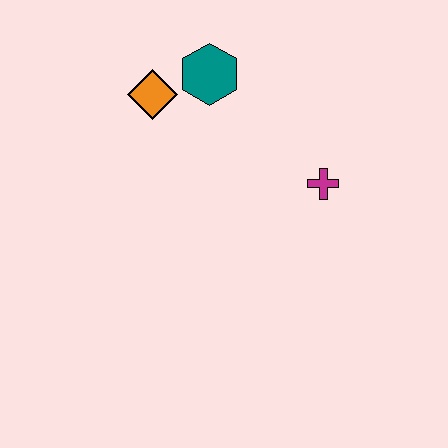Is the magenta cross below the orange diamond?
Yes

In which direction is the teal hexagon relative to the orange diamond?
The teal hexagon is to the right of the orange diamond.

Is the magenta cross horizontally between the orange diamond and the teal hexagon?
No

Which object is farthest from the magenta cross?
The orange diamond is farthest from the magenta cross.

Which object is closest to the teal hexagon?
The orange diamond is closest to the teal hexagon.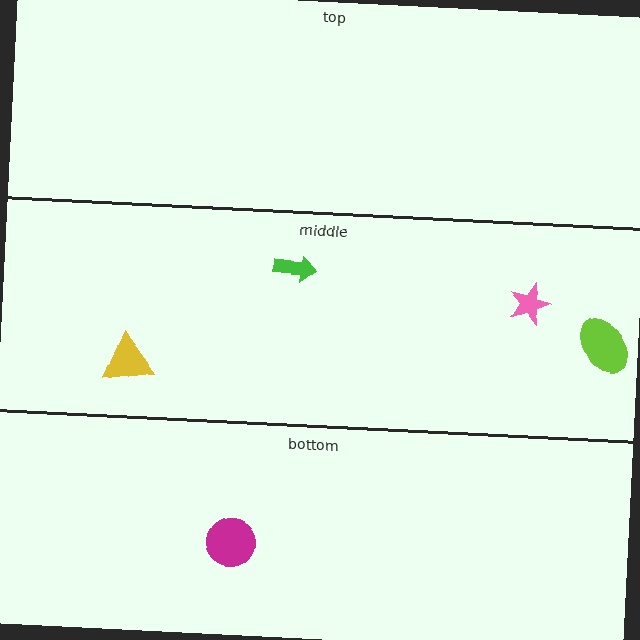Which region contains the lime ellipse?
The middle region.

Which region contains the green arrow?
The middle region.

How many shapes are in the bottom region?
1.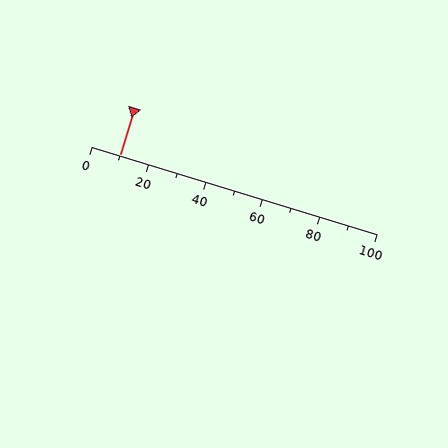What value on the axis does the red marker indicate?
The marker indicates approximately 10.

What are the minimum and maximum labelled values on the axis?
The axis runs from 0 to 100.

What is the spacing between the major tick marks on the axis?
The major ticks are spaced 20 apart.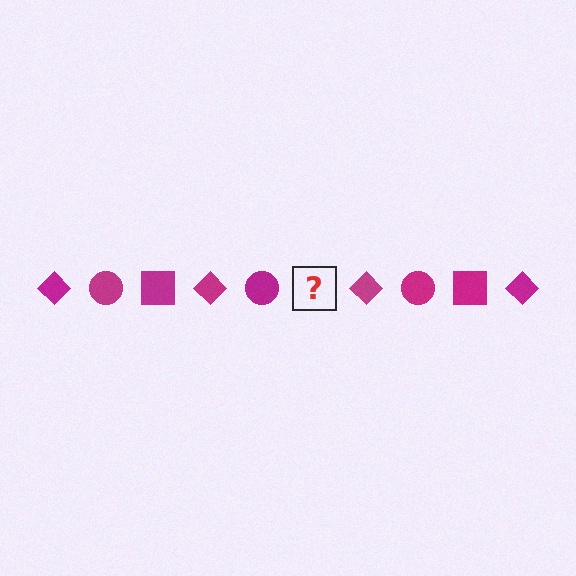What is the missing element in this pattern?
The missing element is a magenta square.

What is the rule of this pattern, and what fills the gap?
The rule is that the pattern cycles through diamond, circle, square shapes in magenta. The gap should be filled with a magenta square.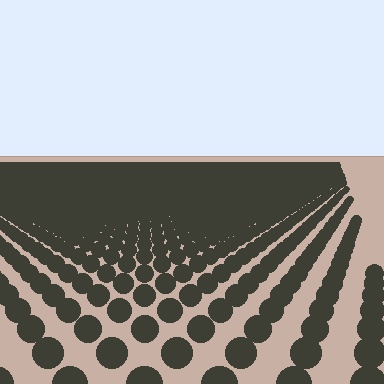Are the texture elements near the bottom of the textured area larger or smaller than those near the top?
Larger. Near the bottom, elements are closer to the viewer and appear at a bigger on-screen size.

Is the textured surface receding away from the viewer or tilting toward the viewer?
The surface is receding away from the viewer. Texture elements get smaller and denser toward the top.